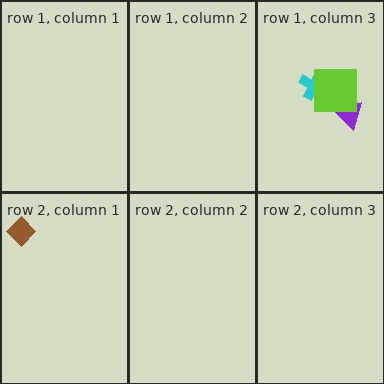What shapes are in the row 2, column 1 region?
The brown diamond.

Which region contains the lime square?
The row 1, column 3 region.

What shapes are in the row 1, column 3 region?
The cyan cross, the purple triangle, the lime square.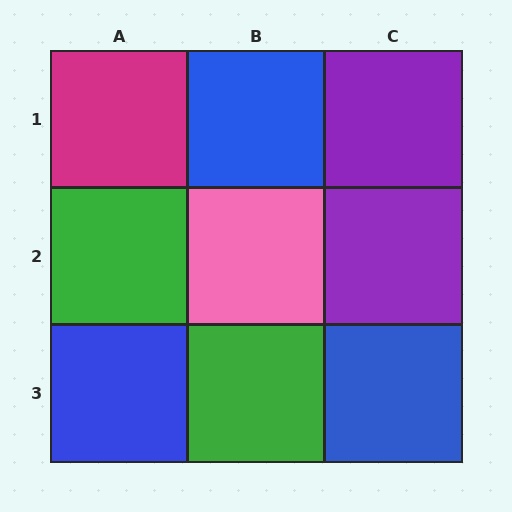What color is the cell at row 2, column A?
Green.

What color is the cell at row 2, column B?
Pink.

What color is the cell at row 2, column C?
Purple.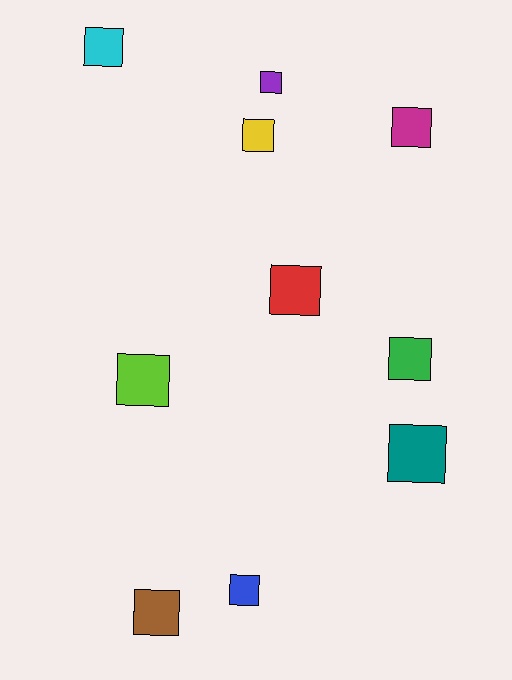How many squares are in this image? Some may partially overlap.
There are 10 squares.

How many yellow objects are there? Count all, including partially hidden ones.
There is 1 yellow object.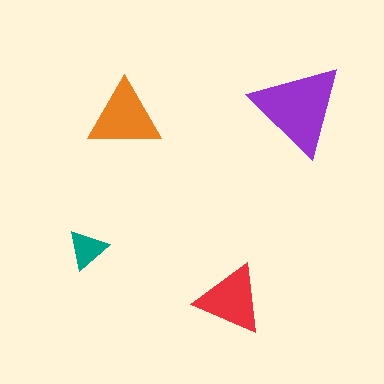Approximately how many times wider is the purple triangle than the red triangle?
About 1.5 times wider.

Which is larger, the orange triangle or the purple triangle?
The purple one.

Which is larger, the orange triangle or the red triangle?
The orange one.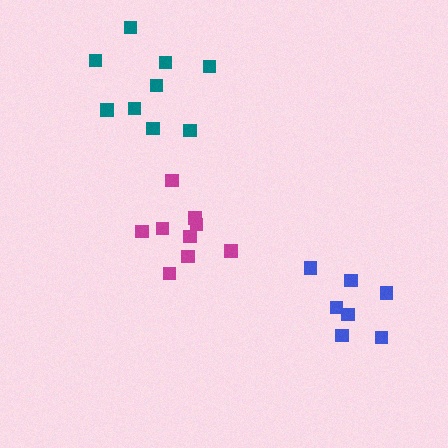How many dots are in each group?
Group 1: 9 dots, Group 2: 7 dots, Group 3: 9 dots (25 total).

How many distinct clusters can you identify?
There are 3 distinct clusters.